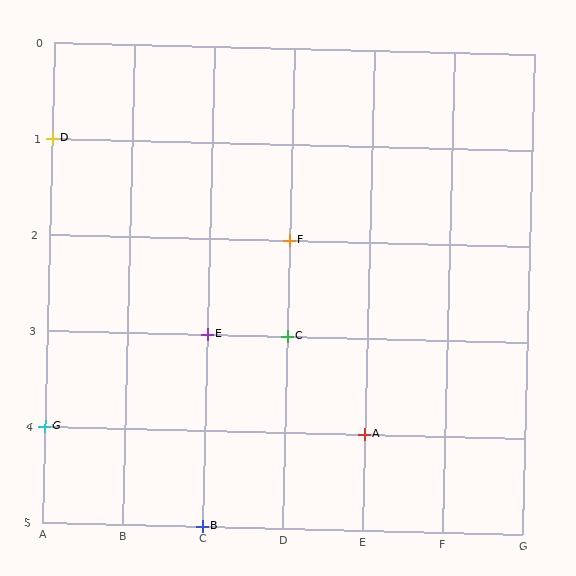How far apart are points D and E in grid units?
Points D and E are 2 columns and 2 rows apart (about 2.8 grid units diagonally).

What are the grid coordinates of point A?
Point A is at grid coordinates (E, 4).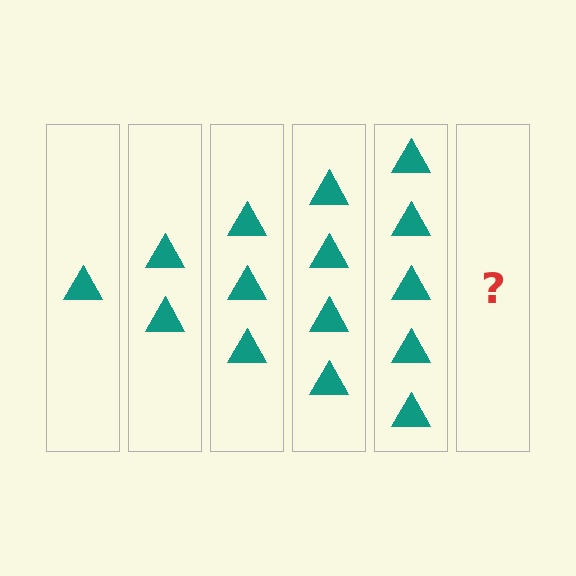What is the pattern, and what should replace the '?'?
The pattern is that each step adds one more triangle. The '?' should be 6 triangles.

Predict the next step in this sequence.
The next step is 6 triangles.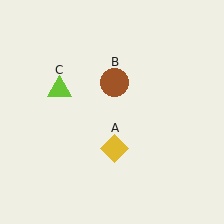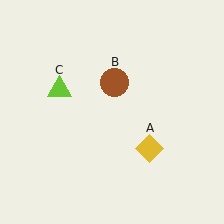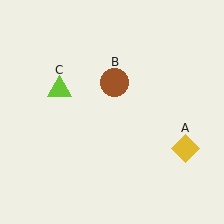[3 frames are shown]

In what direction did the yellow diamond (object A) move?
The yellow diamond (object A) moved right.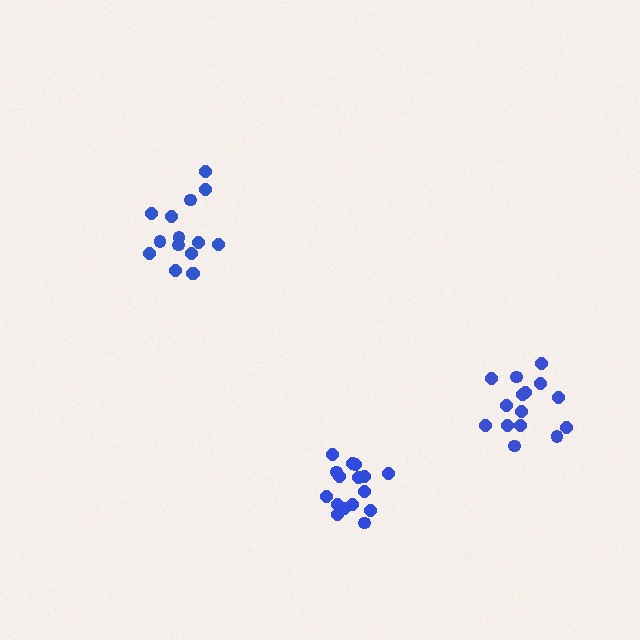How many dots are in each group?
Group 1: 16 dots, Group 2: 15 dots, Group 3: 15 dots (46 total).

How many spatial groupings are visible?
There are 3 spatial groupings.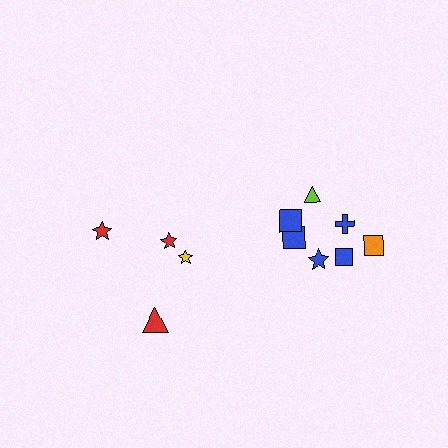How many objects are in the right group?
There are 7 objects.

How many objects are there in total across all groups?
There are 11 objects.